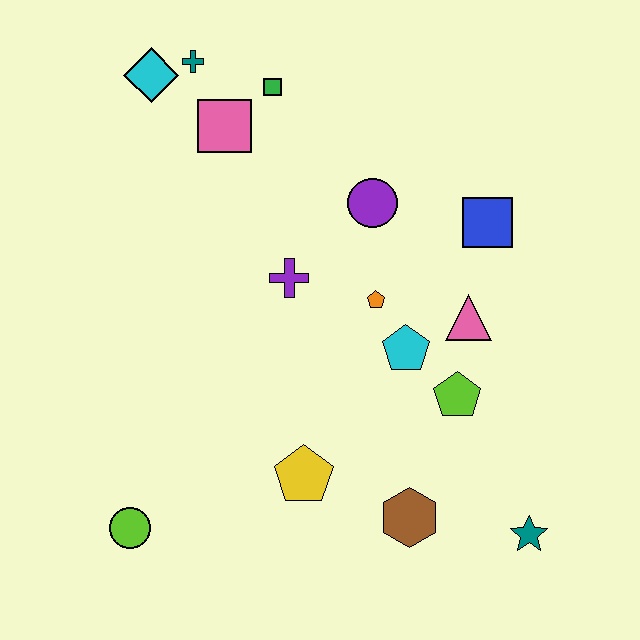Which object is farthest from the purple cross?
The teal star is farthest from the purple cross.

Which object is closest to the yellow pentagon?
The brown hexagon is closest to the yellow pentagon.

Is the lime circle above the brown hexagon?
No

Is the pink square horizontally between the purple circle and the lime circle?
Yes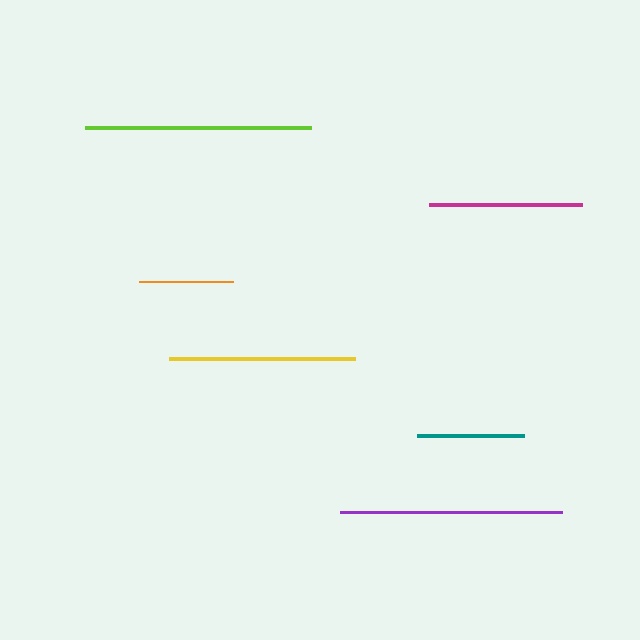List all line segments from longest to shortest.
From longest to shortest: lime, purple, yellow, magenta, teal, orange.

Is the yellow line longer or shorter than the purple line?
The purple line is longer than the yellow line.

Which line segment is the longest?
The lime line is the longest at approximately 227 pixels.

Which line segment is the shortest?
The orange line is the shortest at approximately 94 pixels.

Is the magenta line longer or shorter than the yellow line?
The yellow line is longer than the magenta line.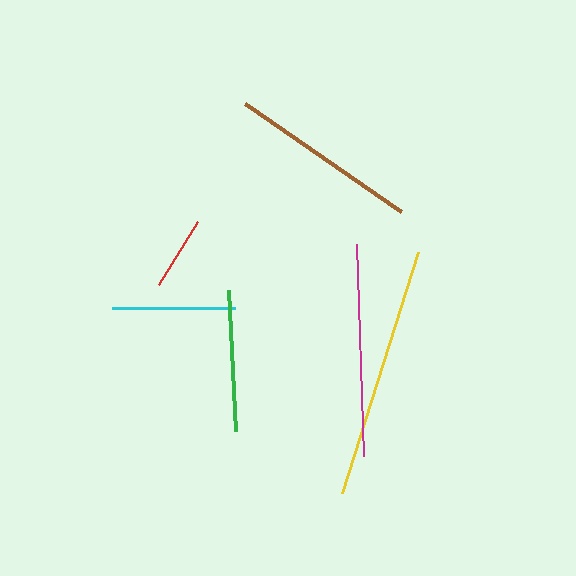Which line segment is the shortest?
The red line is the shortest at approximately 74 pixels.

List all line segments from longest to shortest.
From longest to shortest: yellow, magenta, brown, green, cyan, red.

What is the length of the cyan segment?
The cyan segment is approximately 123 pixels long.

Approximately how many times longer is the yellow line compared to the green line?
The yellow line is approximately 1.8 times the length of the green line.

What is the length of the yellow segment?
The yellow segment is approximately 253 pixels long.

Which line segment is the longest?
The yellow line is the longest at approximately 253 pixels.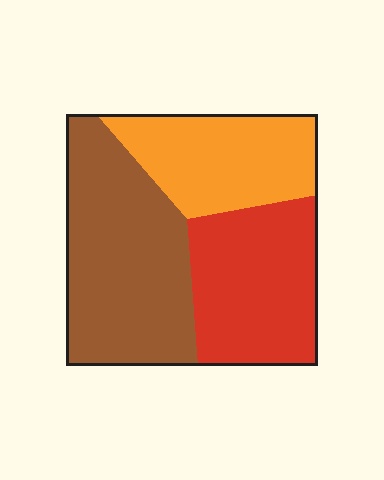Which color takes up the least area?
Orange, at roughly 25%.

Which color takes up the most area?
Brown, at roughly 40%.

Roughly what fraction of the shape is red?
Red covers around 30% of the shape.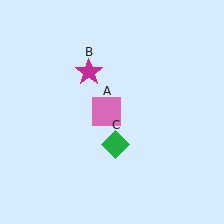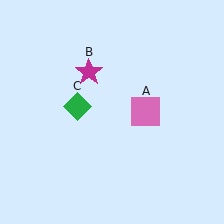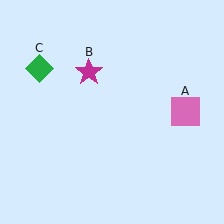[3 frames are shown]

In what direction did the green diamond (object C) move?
The green diamond (object C) moved up and to the left.